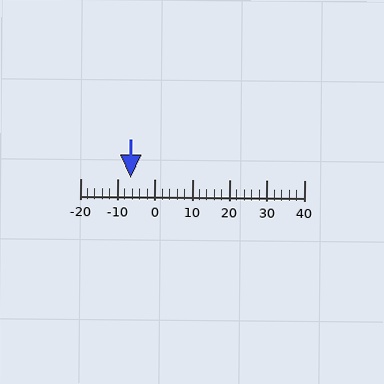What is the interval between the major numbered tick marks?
The major tick marks are spaced 10 units apart.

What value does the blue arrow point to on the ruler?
The blue arrow points to approximately -7.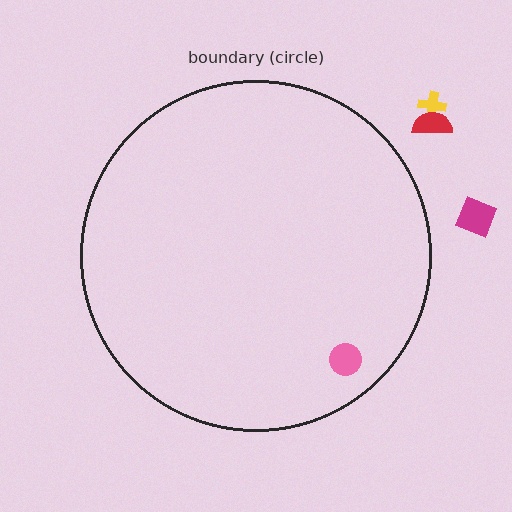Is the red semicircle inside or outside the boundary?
Outside.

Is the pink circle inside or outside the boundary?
Inside.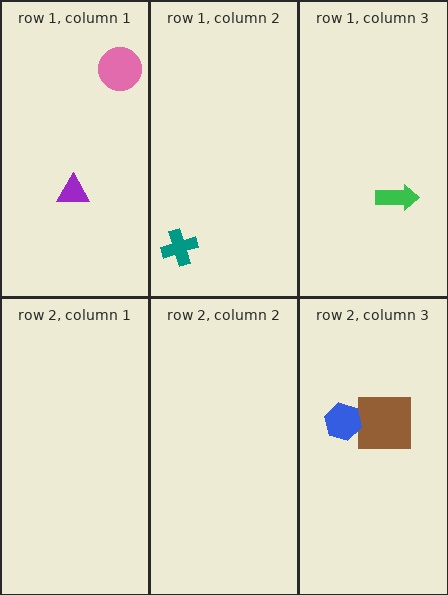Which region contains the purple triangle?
The row 1, column 1 region.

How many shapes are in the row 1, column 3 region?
1.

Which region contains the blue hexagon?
The row 2, column 3 region.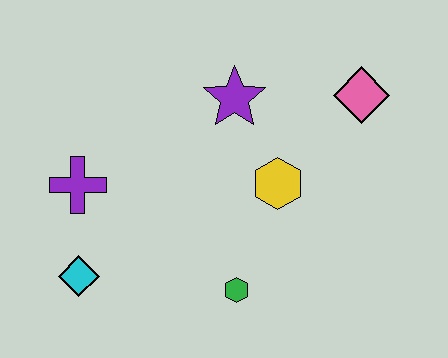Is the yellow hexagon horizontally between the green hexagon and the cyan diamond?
No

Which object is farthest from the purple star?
The cyan diamond is farthest from the purple star.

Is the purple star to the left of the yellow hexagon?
Yes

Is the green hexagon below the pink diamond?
Yes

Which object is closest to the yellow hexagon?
The purple star is closest to the yellow hexagon.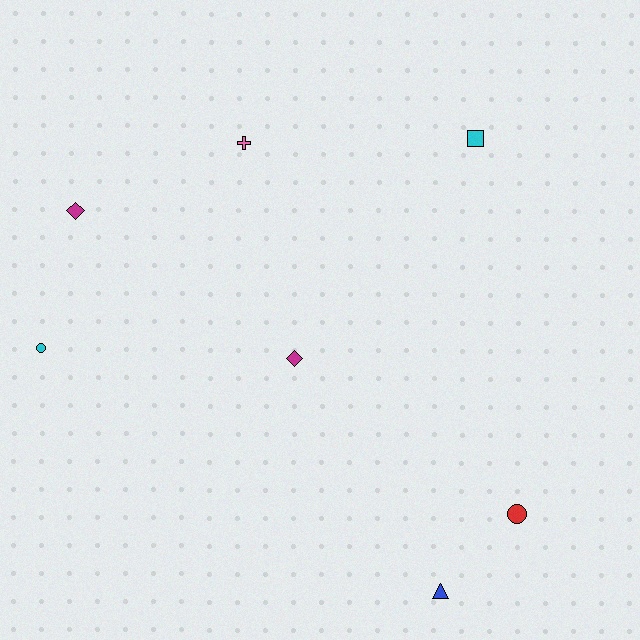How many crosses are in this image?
There is 1 cross.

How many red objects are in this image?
There is 1 red object.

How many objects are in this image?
There are 7 objects.